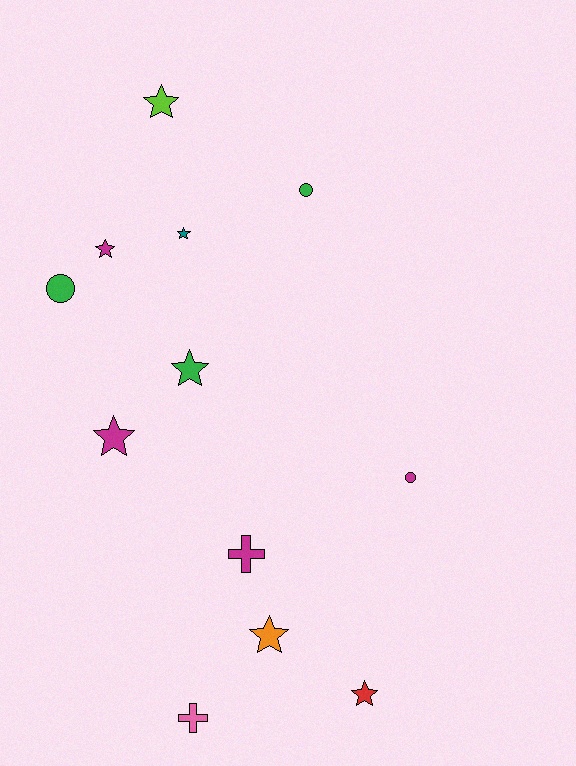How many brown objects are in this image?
There are no brown objects.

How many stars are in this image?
There are 7 stars.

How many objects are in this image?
There are 12 objects.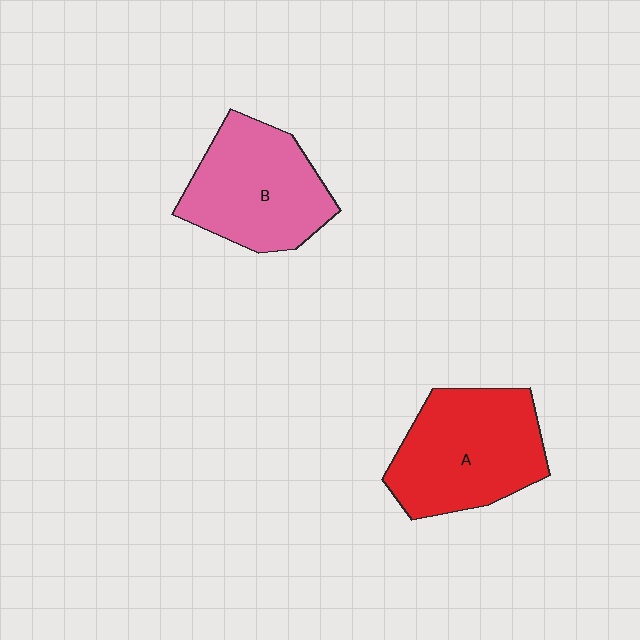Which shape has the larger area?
Shape A (red).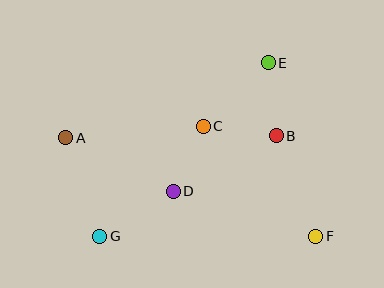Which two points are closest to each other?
Points C and D are closest to each other.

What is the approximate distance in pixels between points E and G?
The distance between E and G is approximately 242 pixels.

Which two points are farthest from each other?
Points A and F are farthest from each other.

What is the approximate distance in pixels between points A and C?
The distance between A and C is approximately 138 pixels.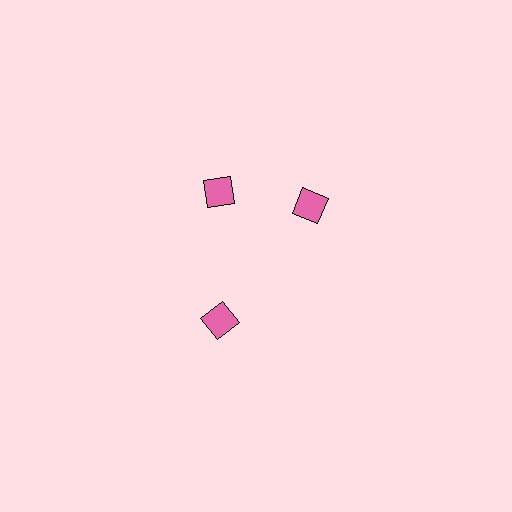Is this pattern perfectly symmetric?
No. The 3 pink diamonds are arranged in a ring, but one element near the 3 o'clock position is rotated out of alignment along the ring, breaking the 3-fold rotational symmetry.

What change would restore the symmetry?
The symmetry would be restored by rotating it back into even spacing with its neighbors so that all 3 diamonds sit at equal angles and equal distance from the center.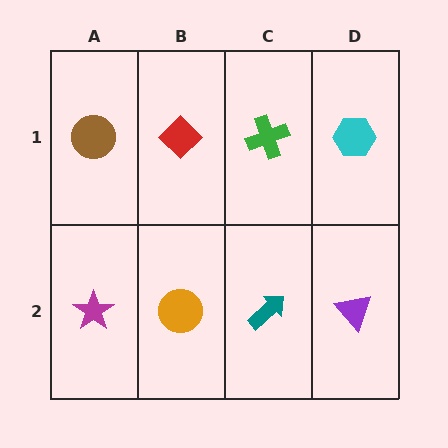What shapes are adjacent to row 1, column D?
A purple triangle (row 2, column D), a green cross (row 1, column C).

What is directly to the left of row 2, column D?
A teal arrow.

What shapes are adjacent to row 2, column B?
A red diamond (row 1, column B), a magenta star (row 2, column A), a teal arrow (row 2, column C).